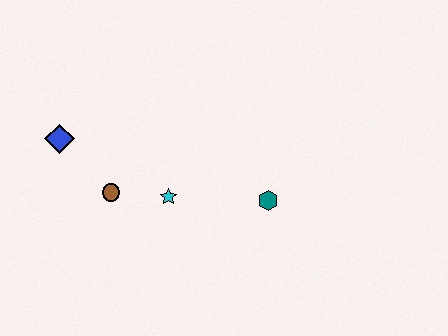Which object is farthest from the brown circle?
The teal hexagon is farthest from the brown circle.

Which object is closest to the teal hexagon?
The cyan star is closest to the teal hexagon.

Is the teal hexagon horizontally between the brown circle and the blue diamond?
No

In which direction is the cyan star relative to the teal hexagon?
The cyan star is to the left of the teal hexagon.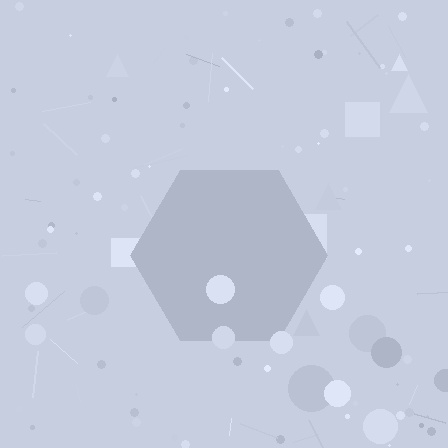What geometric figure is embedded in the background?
A hexagon is embedded in the background.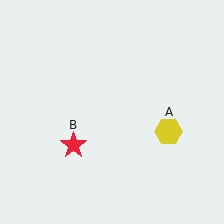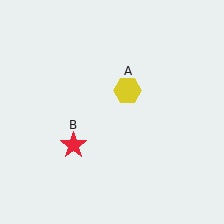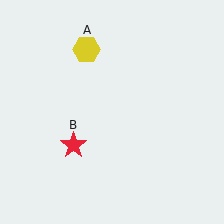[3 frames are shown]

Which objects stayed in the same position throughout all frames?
Red star (object B) remained stationary.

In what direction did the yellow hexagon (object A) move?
The yellow hexagon (object A) moved up and to the left.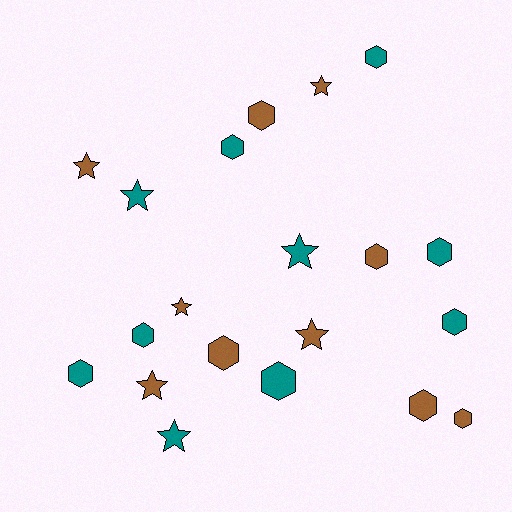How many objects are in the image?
There are 20 objects.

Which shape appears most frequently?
Hexagon, with 12 objects.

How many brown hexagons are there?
There are 5 brown hexagons.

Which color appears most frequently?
Teal, with 10 objects.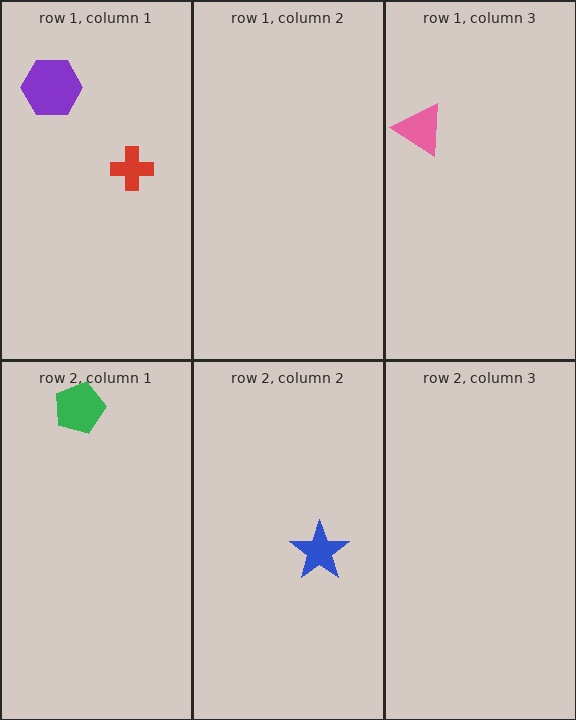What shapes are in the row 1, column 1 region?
The red cross, the purple hexagon.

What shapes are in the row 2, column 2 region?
The blue star.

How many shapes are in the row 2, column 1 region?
1.